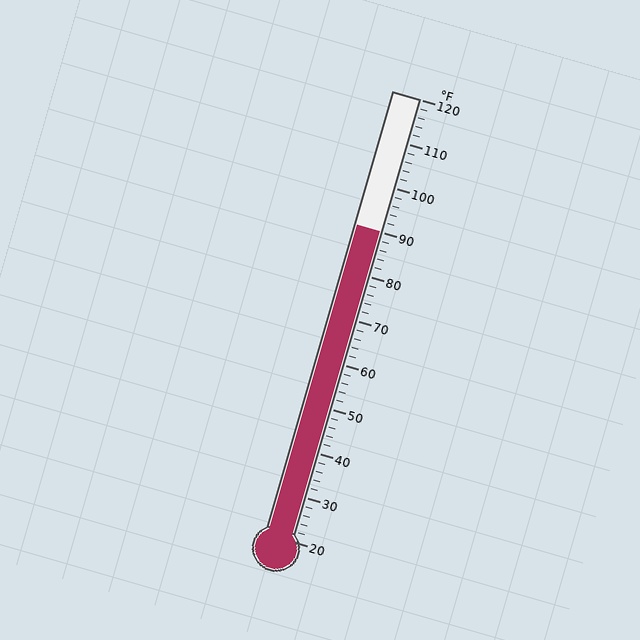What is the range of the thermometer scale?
The thermometer scale ranges from 20°F to 120°F.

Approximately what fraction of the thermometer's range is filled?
The thermometer is filled to approximately 70% of its range.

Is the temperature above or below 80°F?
The temperature is above 80°F.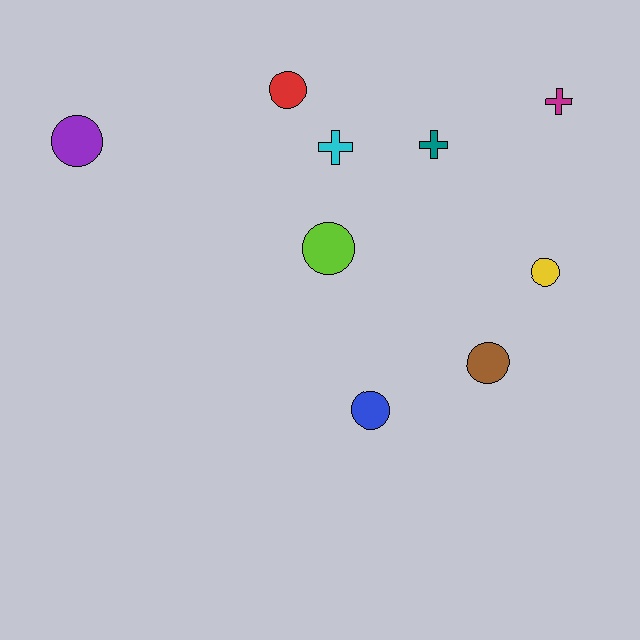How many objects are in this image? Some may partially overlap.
There are 9 objects.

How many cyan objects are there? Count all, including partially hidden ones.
There is 1 cyan object.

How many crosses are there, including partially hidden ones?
There are 3 crosses.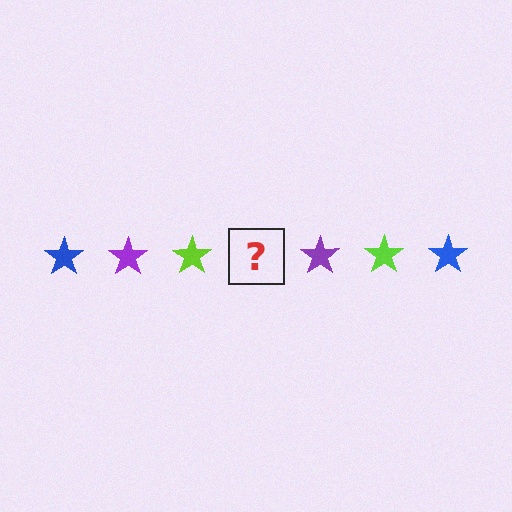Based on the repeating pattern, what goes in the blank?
The blank should be a blue star.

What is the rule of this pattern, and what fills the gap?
The rule is that the pattern cycles through blue, purple, lime stars. The gap should be filled with a blue star.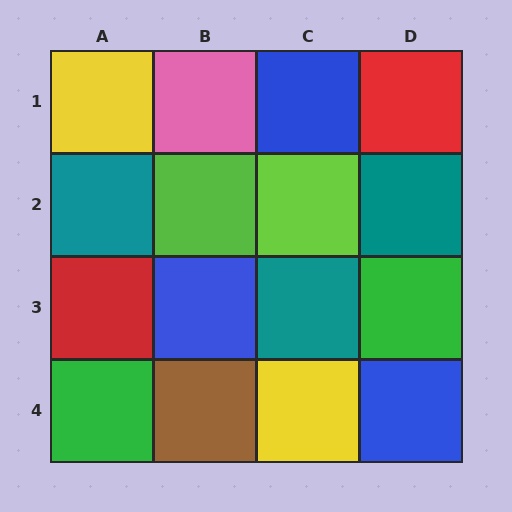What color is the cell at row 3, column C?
Teal.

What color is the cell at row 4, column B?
Brown.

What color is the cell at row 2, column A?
Teal.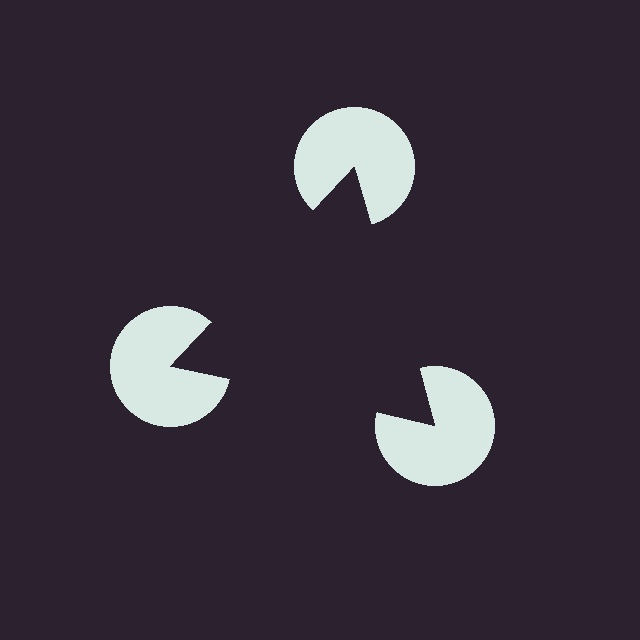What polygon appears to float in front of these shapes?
An illusory triangle — its edges are inferred from the aligned wedge cuts in the pac-man discs, not physically drawn.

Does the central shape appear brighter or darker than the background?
It typically appears slightly darker than the background, even though no actual brightness change is drawn.